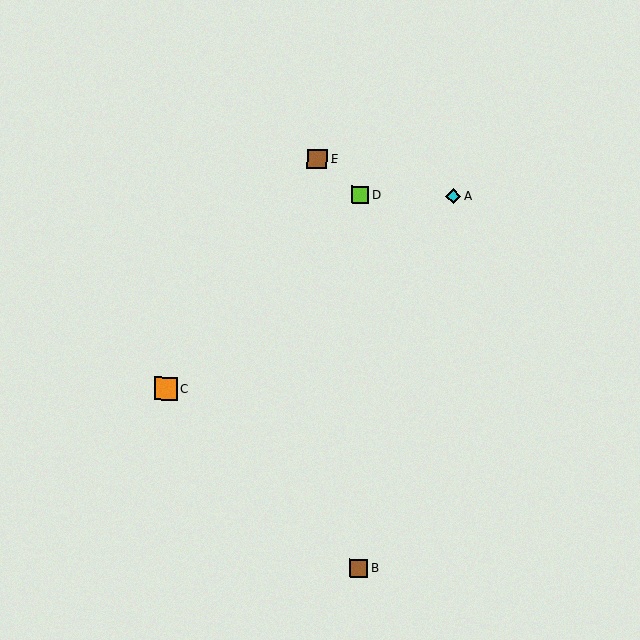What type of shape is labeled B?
Shape B is a brown square.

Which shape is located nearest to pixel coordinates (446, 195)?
The cyan diamond (labeled A) at (453, 196) is nearest to that location.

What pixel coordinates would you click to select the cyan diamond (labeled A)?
Click at (453, 196) to select the cyan diamond A.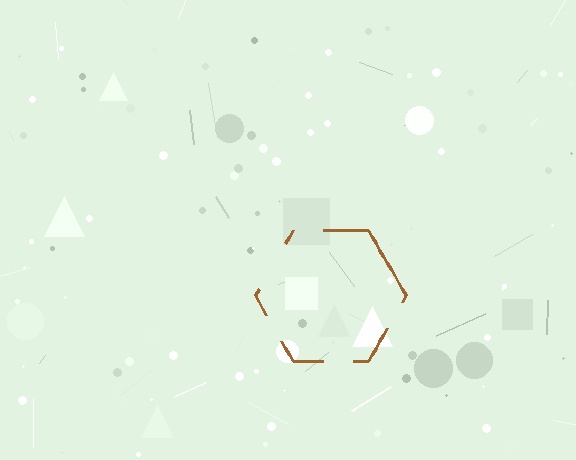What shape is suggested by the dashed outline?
The dashed outline suggests a hexagon.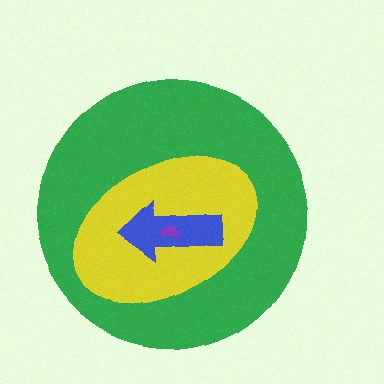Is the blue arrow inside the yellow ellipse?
Yes.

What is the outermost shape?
The green circle.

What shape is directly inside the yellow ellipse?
The blue arrow.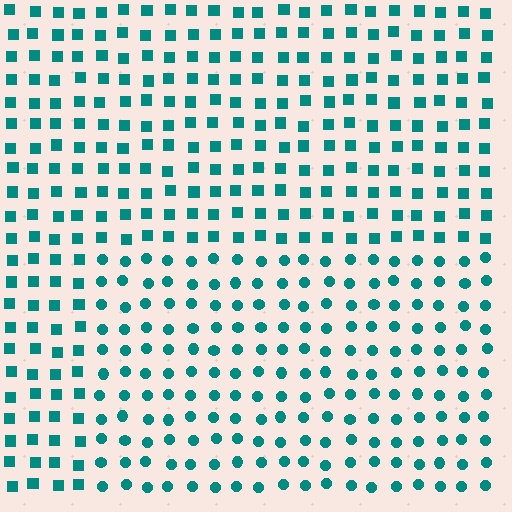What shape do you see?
I see a rectangle.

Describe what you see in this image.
The image is filled with small teal elements arranged in a uniform grid. A rectangle-shaped region contains circles, while the surrounding area contains squares. The boundary is defined purely by the change in element shape.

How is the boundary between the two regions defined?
The boundary is defined by a change in element shape: circles inside vs. squares outside. All elements share the same color and spacing.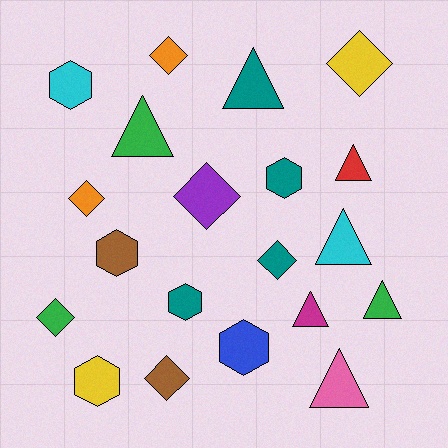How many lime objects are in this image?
There are no lime objects.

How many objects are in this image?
There are 20 objects.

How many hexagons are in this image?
There are 6 hexagons.